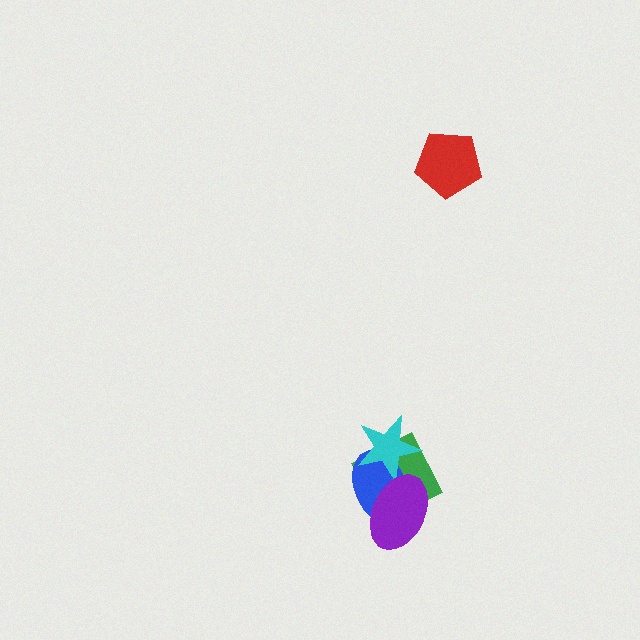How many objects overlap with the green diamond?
3 objects overlap with the green diamond.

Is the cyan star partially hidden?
Yes, it is partially covered by another shape.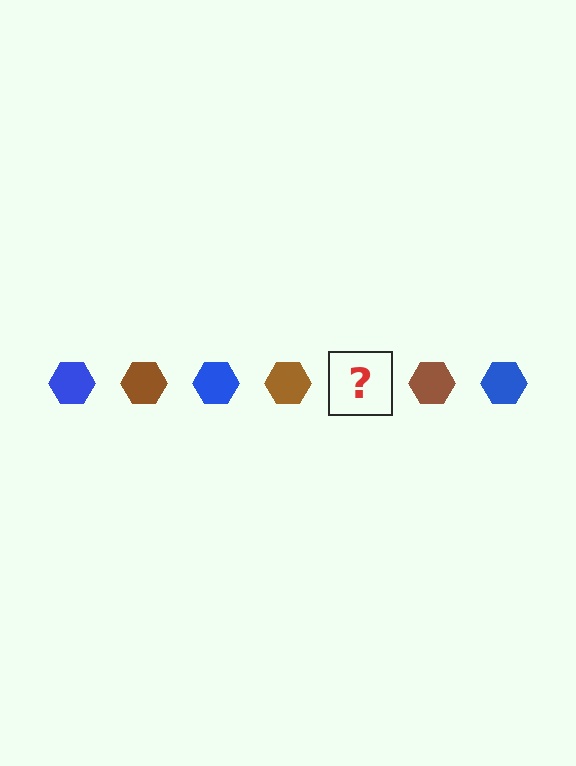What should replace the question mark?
The question mark should be replaced with a blue hexagon.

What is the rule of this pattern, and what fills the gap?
The rule is that the pattern cycles through blue, brown hexagons. The gap should be filled with a blue hexagon.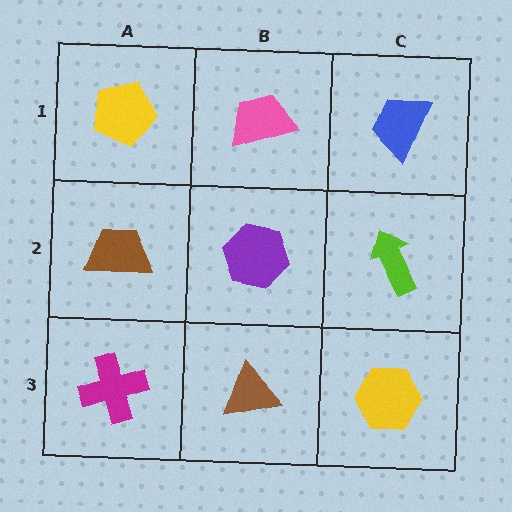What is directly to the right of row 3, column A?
A brown triangle.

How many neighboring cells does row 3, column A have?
2.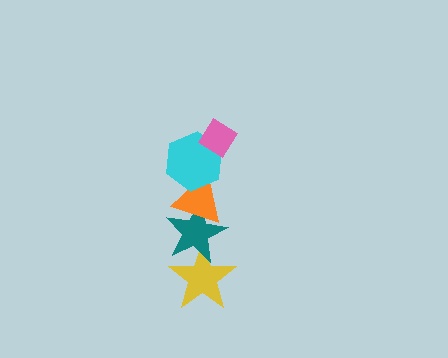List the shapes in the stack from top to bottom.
From top to bottom: the pink diamond, the cyan hexagon, the orange triangle, the teal star, the yellow star.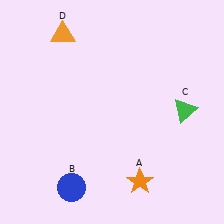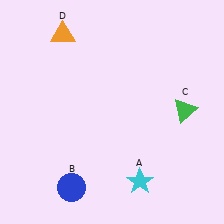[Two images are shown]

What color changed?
The star (A) changed from orange in Image 1 to cyan in Image 2.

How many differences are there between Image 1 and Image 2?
There is 1 difference between the two images.